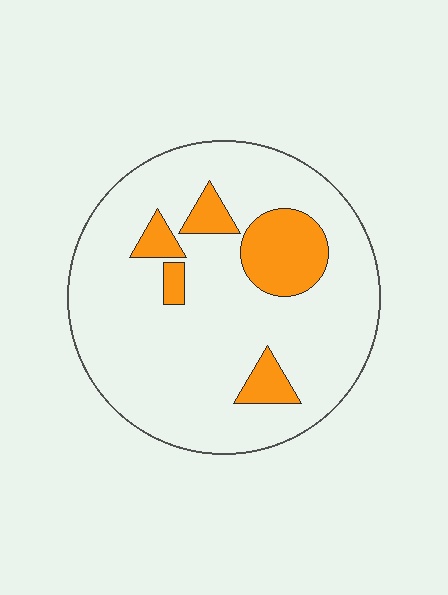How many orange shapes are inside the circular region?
5.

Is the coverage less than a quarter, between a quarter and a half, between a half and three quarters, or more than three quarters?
Less than a quarter.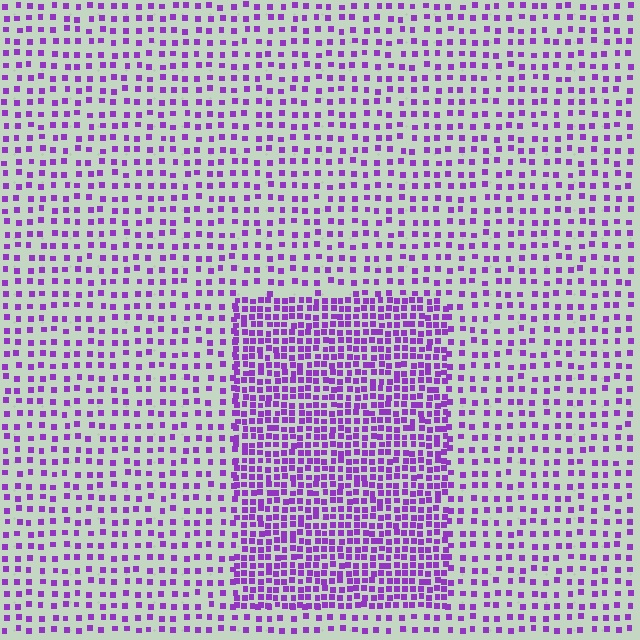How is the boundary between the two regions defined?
The boundary is defined by a change in element density (approximately 2.2x ratio). All elements are the same color, size, and shape.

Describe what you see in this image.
The image contains small purple elements arranged at two different densities. A rectangle-shaped region is visible where the elements are more densely packed than the surrounding area.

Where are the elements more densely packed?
The elements are more densely packed inside the rectangle boundary.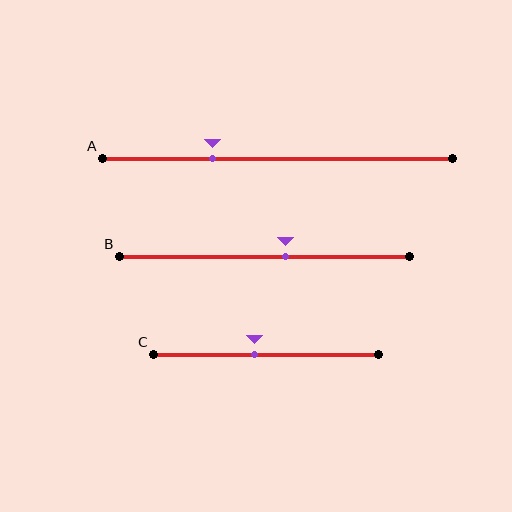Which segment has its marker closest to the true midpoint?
Segment C has its marker closest to the true midpoint.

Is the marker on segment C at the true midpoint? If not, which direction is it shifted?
No, the marker on segment C is shifted to the left by about 5% of the segment length.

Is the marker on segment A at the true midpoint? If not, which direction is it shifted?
No, the marker on segment A is shifted to the left by about 18% of the segment length.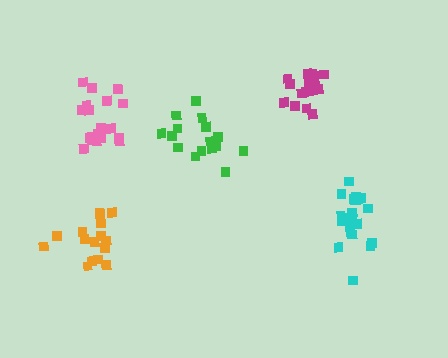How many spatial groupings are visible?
There are 5 spatial groupings.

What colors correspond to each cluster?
The clusters are colored: cyan, magenta, green, pink, orange.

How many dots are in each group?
Group 1: 21 dots, Group 2: 19 dots, Group 3: 16 dots, Group 4: 19 dots, Group 5: 16 dots (91 total).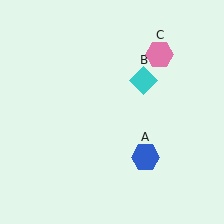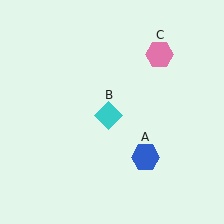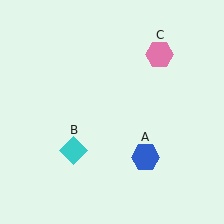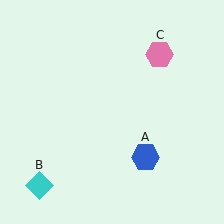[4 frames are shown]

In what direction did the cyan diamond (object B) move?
The cyan diamond (object B) moved down and to the left.